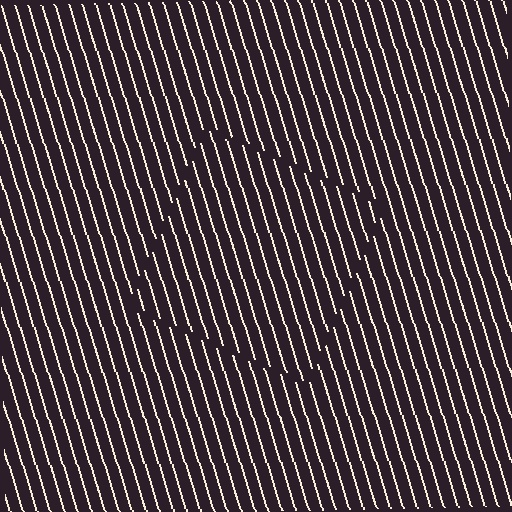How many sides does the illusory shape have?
4 sides — the line-ends trace a square.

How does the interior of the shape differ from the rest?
The interior of the shape contains the same grating, shifted by half a period — the contour is defined by the phase discontinuity where line-ends from the inner and outer gratings abut.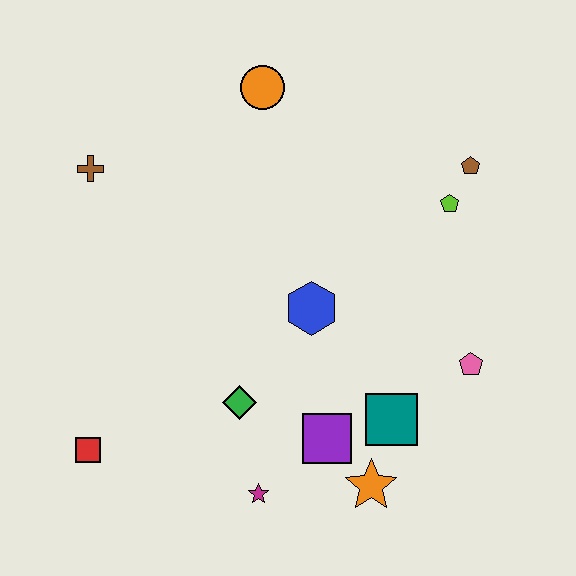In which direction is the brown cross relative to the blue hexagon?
The brown cross is to the left of the blue hexagon.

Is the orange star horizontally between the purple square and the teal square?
Yes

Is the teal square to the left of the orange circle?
No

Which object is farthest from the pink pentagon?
The brown cross is farthest from the pink pentagon.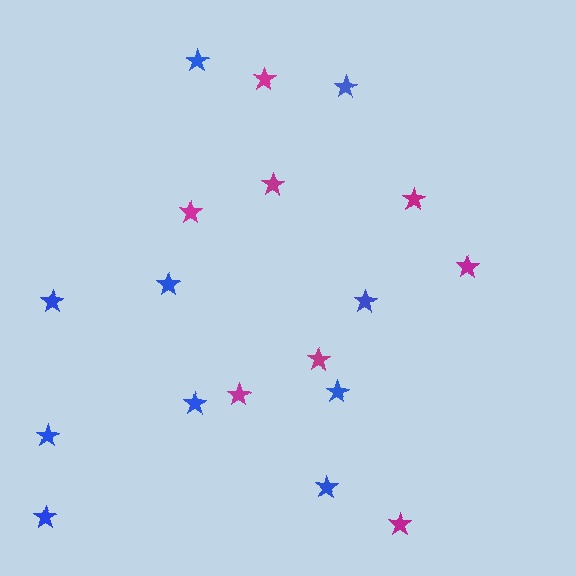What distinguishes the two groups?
There are 2 groups: one group of magenta stars (8) and one group of blue stars (10).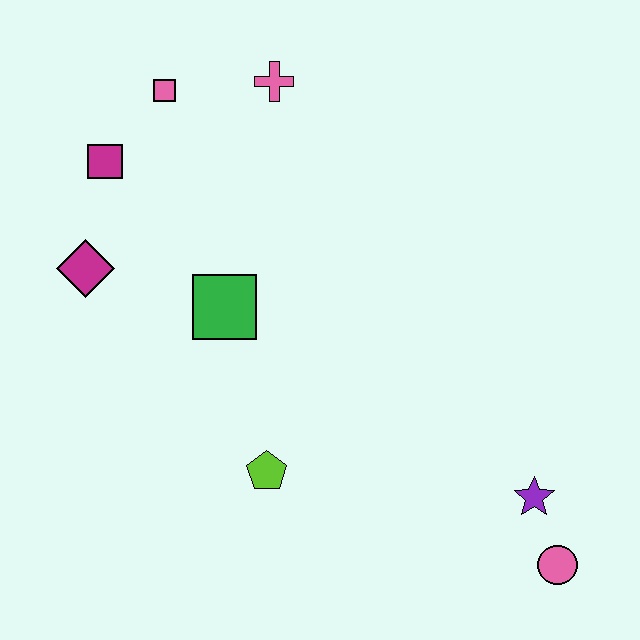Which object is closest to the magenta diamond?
The magenta square is closest to the magenta diamond.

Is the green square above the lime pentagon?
Yes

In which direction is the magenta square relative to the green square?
The magenta square is above the green square.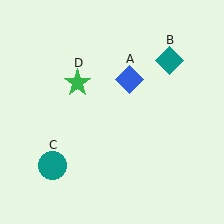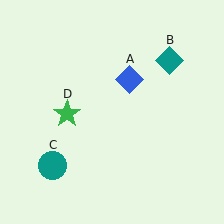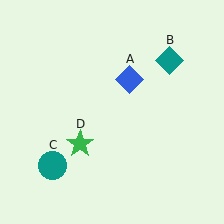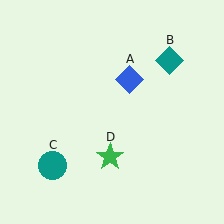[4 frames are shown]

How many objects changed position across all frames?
1 object changed position: green star (object D).